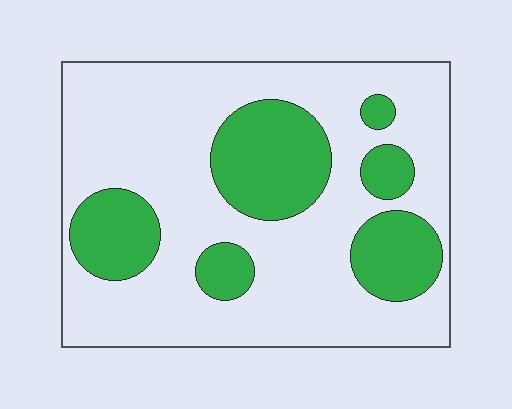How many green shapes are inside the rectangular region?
6.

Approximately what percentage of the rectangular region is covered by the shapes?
Approximately 30%.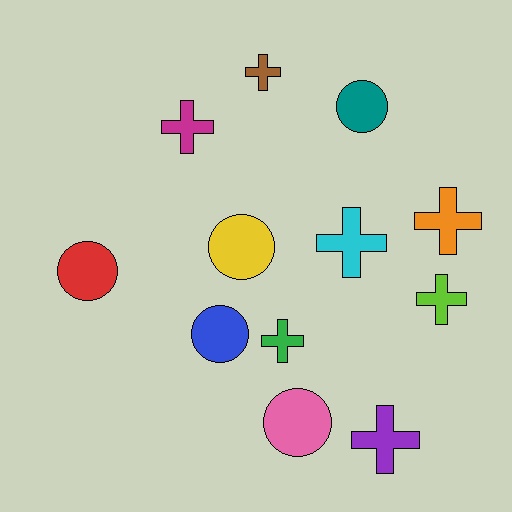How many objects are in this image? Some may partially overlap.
There are 12 objects.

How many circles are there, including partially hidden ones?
There are 5 circles.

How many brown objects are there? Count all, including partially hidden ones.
There is 1 brown object.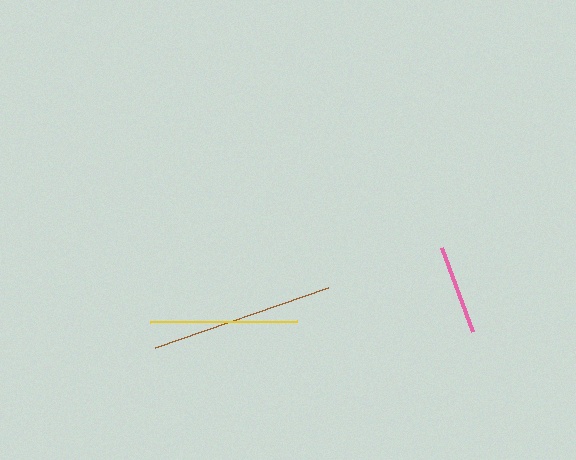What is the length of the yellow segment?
The yellow segment is approximately 147 pixels long.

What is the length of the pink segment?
The pink segment is approximately 90 pixels long.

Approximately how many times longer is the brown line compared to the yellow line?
The brown line is approximately 1.2 times the length of the yellow line.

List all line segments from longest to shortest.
From longest to shortest: brown, yellow, pink.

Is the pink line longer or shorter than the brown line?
The brown line is longer than the pink line.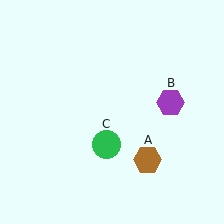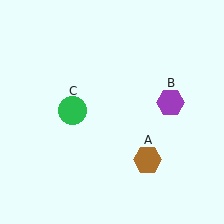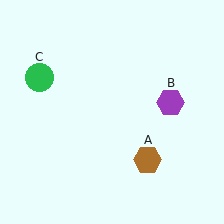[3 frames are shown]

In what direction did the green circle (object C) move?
The green circle (object C) moved up and to the left.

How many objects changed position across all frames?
1 object changed position: green circle (object C).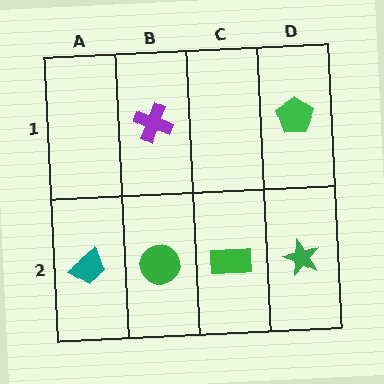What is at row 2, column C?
A green rectangle.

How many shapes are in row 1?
2 shapes.